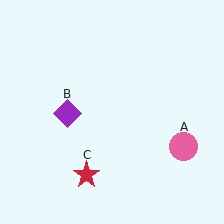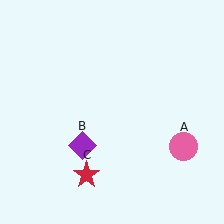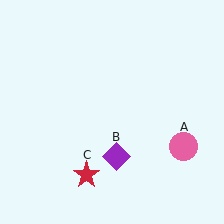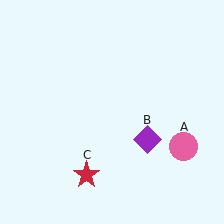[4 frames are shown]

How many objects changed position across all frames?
1 object changed position: purple diamond (object B).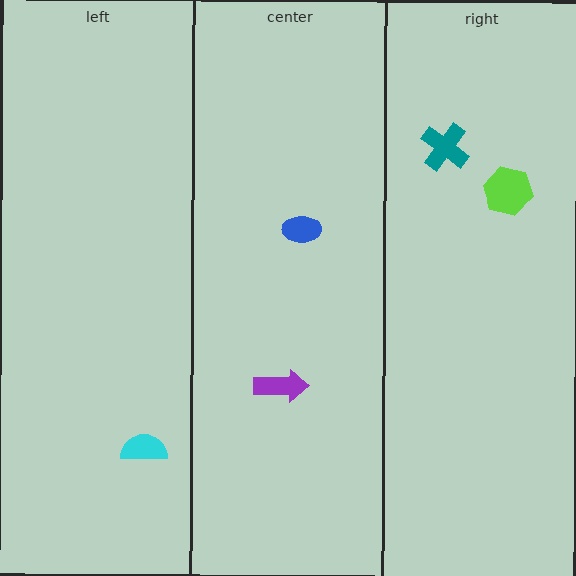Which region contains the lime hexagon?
The right region.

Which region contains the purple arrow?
The center region.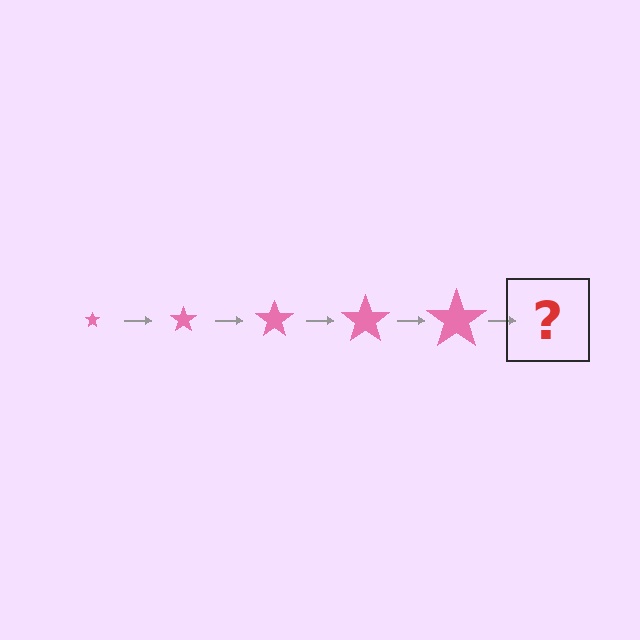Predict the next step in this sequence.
The next step is a pink star, larger than the previous one.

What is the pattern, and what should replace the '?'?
The pattern is that the star gets progressively larger each step. The '?' should be a pink star, larger than the previous one.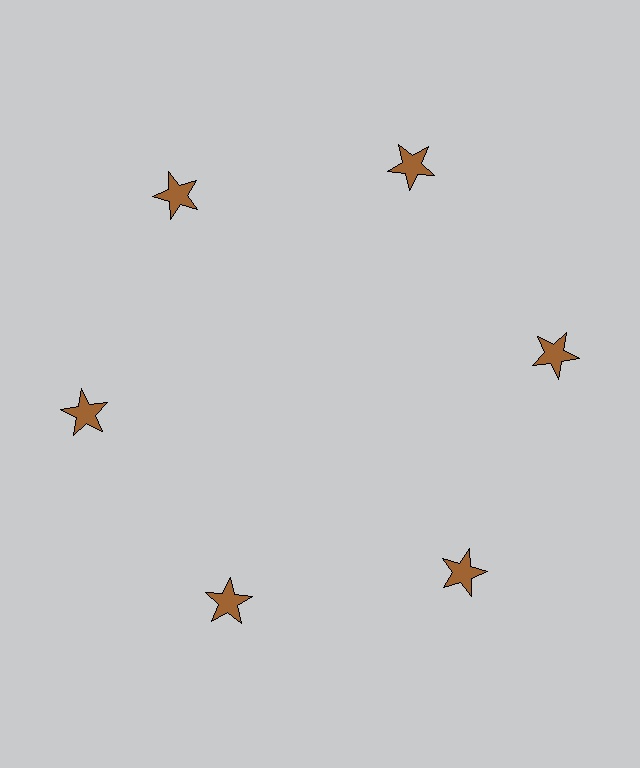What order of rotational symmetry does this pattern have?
This pattern has 6-fold rotational symmetry.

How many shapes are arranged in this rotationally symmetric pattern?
There are 6 shapes, arranged in 6 groups of 1.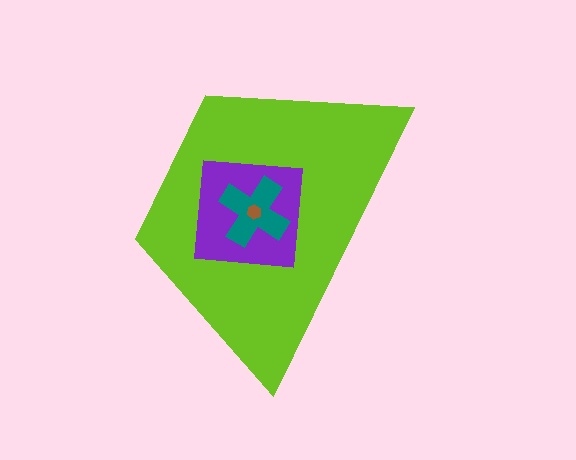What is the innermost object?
The brown hexagon.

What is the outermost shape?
The lime trapezoid.